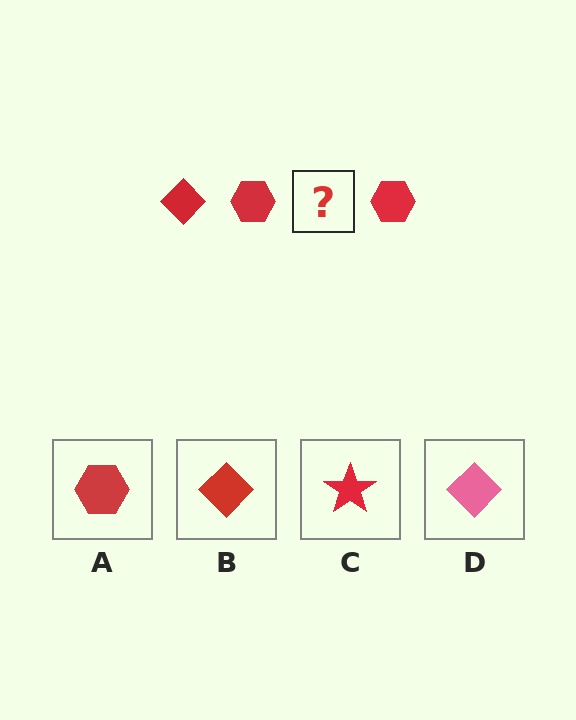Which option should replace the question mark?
Option B.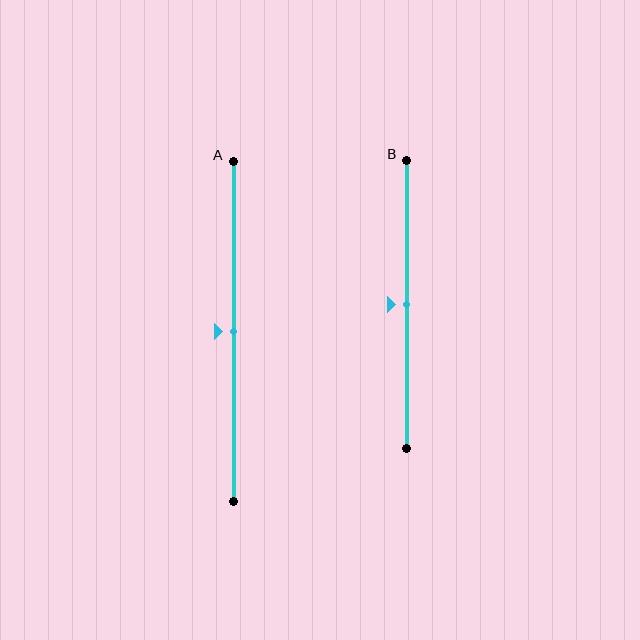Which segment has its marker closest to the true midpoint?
Segment A has its marker closest to the true midpoint.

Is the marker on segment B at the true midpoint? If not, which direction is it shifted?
Yes, the marker on segment B is at the true midpoint.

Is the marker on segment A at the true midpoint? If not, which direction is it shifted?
Yes, the marker on segment A is at the true midpoint.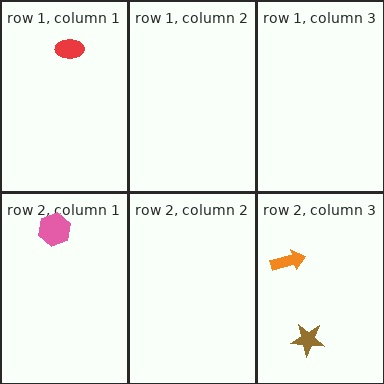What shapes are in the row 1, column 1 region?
The red ellipse.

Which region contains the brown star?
The row 2, column 3 region.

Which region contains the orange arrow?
The row 2, column 3 region.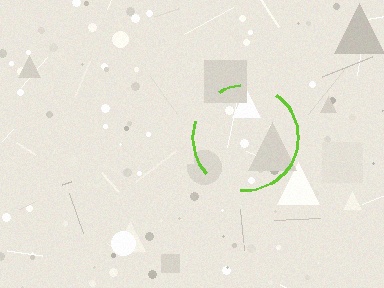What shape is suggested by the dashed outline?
The dashed outline suggests a circle.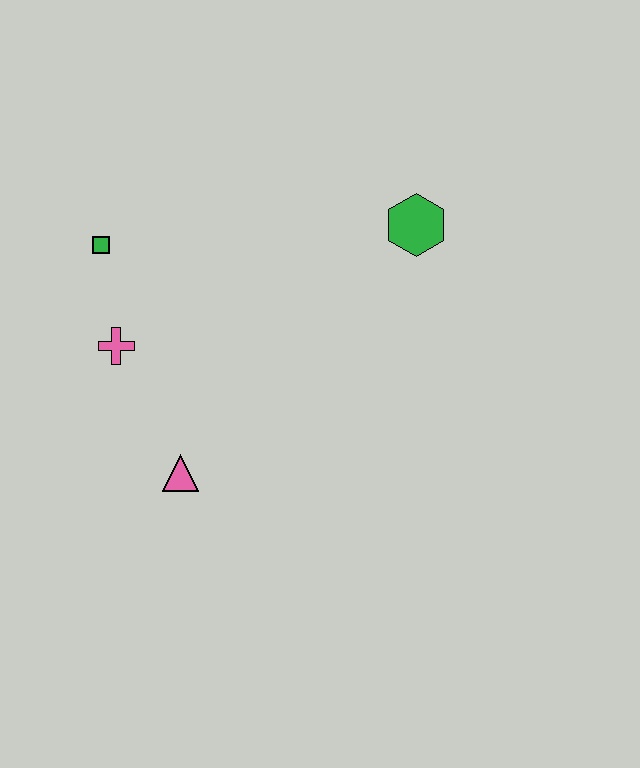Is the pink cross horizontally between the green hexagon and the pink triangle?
No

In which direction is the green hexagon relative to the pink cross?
The green hexagon is to the right of the pink cross.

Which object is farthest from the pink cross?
The green hexagon is farthest from the pink cross.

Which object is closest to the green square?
The pink cross is closest to the green square.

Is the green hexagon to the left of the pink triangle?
No